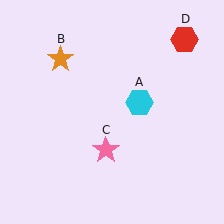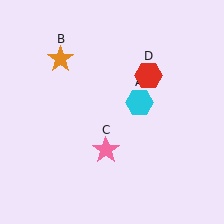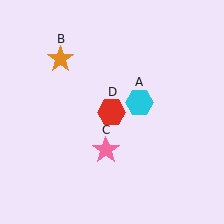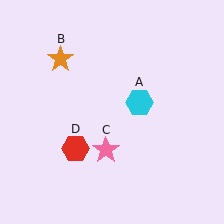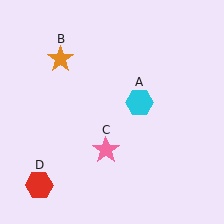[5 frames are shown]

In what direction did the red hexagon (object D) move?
The red hexagon (object D) moved down and to the left.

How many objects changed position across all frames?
1 object changed position: red hexagon (object D).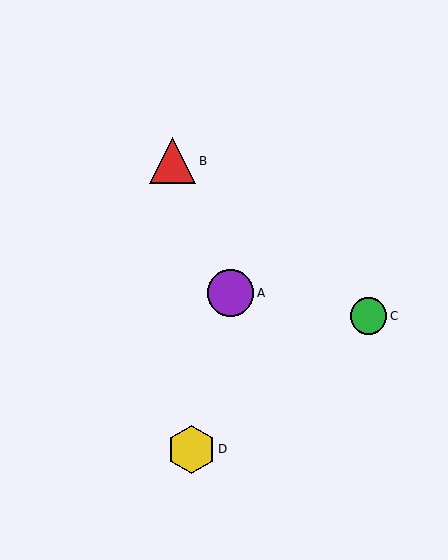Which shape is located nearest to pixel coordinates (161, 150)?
The red triangle (labeled B) at (173, 161) is nearest to that location.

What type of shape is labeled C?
Shape C is a green circle.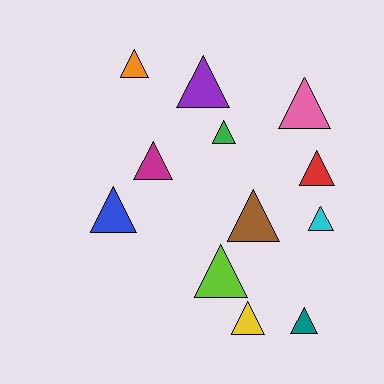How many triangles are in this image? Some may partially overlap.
There are 12 triangles.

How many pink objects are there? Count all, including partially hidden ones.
There is 1 pink object.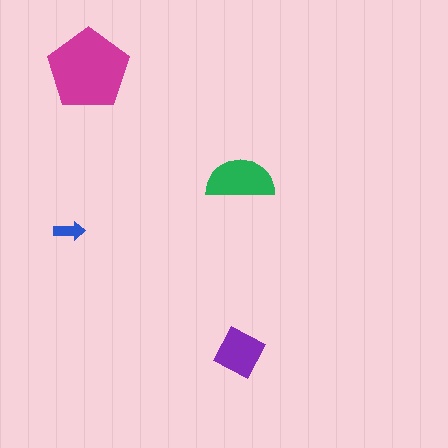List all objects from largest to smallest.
The magenta pentagon, the green semicircle, the purple diamond, the blue arrow.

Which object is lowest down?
The purple diamond is bottommost.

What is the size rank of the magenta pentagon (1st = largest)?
1st.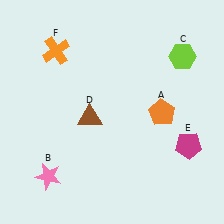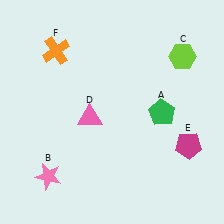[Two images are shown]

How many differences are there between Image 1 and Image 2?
There are 2 differences between the two images.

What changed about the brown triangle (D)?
In Image 1, D is brown. In Image 2, it changed to pink.